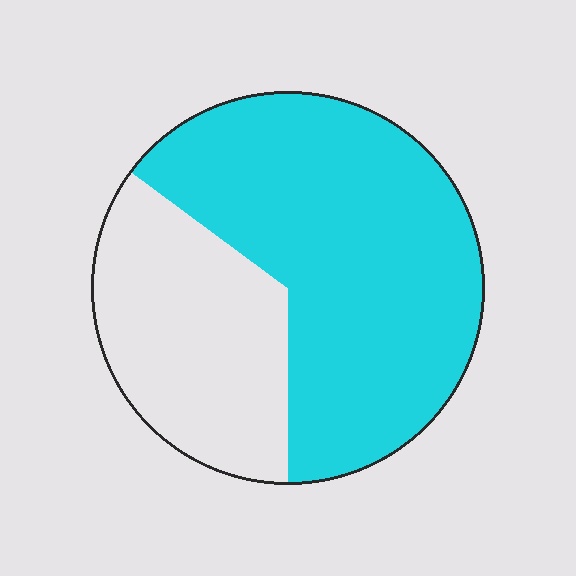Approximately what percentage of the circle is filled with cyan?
Approximately 65%.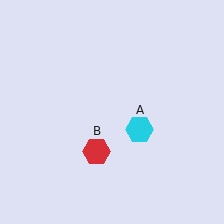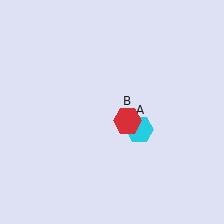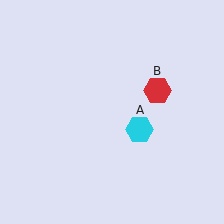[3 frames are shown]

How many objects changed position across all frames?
1 object changed position: red hexagon (object B).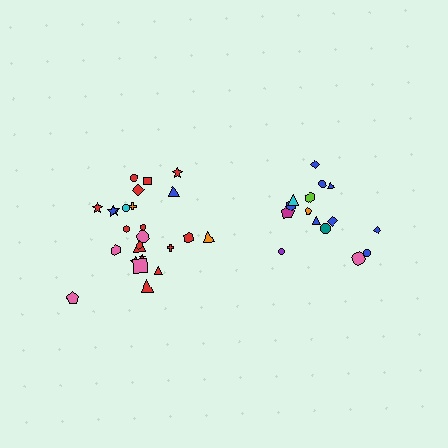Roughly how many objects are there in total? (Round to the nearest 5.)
Roughly 40 objects in total.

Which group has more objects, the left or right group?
The left group.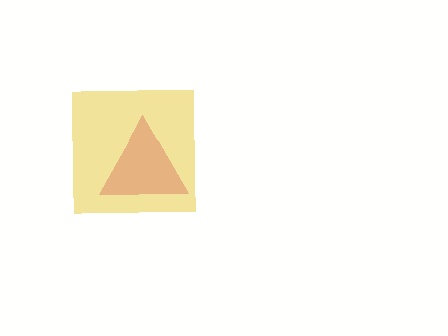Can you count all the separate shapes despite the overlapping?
Yes, there are 2 separate shapes.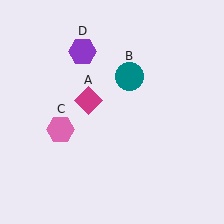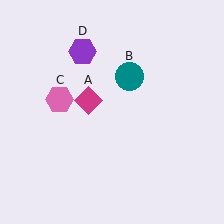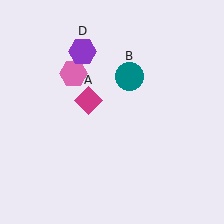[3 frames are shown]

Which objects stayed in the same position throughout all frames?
Magenta diamond (object A) and teal circle (object B) and purple hexagon (object D) remained stationary.